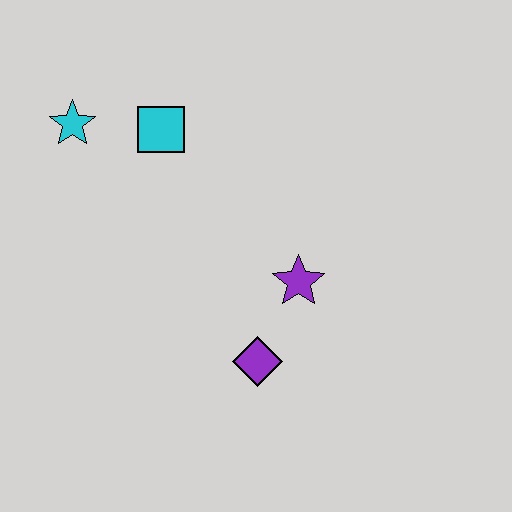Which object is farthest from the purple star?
The cyan star is farthest from the purple star.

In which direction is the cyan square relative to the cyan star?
The cyan square is to the right of the cyan star.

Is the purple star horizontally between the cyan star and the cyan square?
No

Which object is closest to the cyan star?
The cyan square is closest to the cyan star.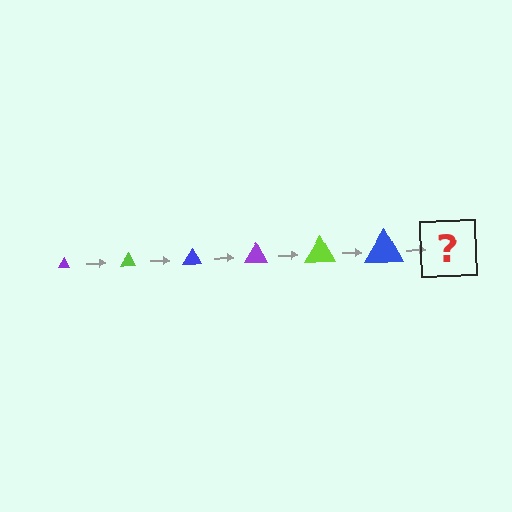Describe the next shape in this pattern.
It should be a purple triangle, larger than the previous one.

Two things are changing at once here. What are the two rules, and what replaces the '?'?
The two rules are that the triangle grows larger each step and the color cycles through purple, lime, and blue. The '?' should be a purple triangle, larger than the previous one.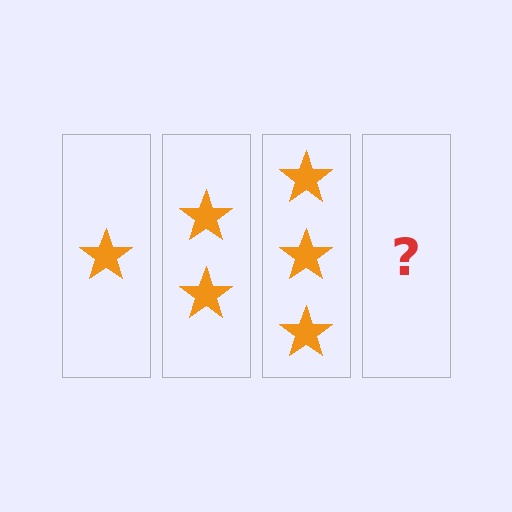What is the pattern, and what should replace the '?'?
The pattern is that each step adds one more star. The '?' should be 4 stars.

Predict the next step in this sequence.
The next step is 4 stars.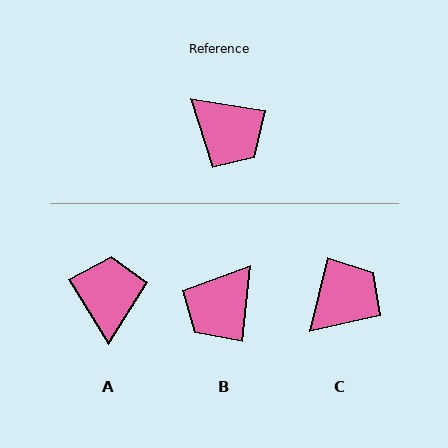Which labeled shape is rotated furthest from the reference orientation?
A, about 130 degrees away.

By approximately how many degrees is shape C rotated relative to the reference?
Approximately 85 degrees counter-clockwise.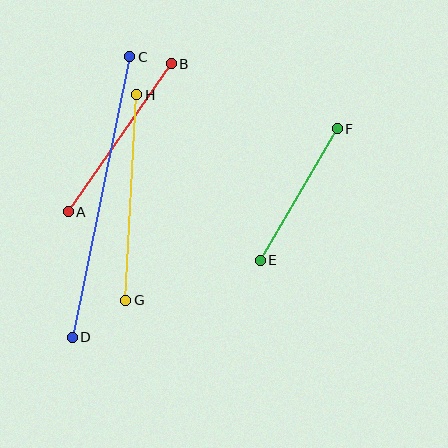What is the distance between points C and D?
The distance is approximately 286 pixels.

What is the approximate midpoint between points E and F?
The midpoint is at approximately (299, 194) pixels.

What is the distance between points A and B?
The distance is approximately 180 pixels.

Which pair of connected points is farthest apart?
Points C and D are farthest apart.